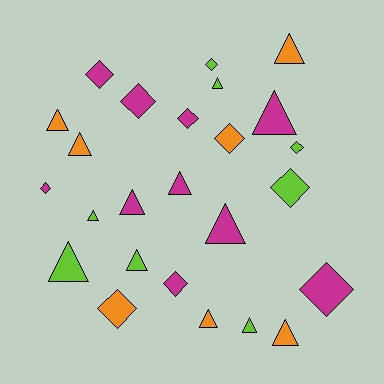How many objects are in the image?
There are 25 objects.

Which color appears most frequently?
Magenta, with 10 objects.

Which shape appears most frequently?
Triangle, with 14 objects.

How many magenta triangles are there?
There are 4 magenta triangles.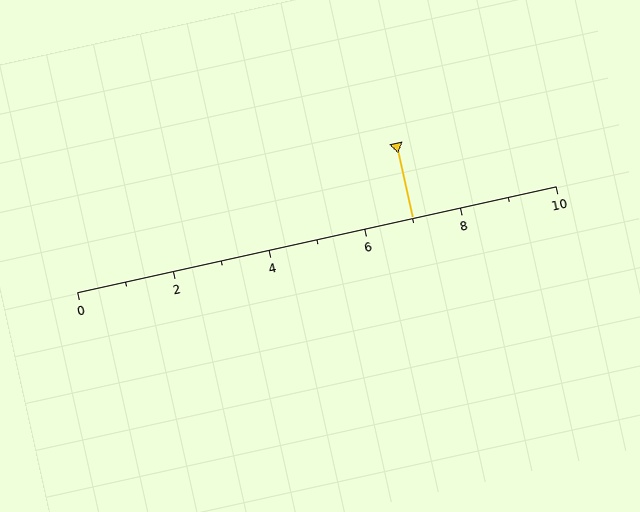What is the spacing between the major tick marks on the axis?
The major ticks are spaced 2 apart.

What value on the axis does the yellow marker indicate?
The marker indicates approximately 7.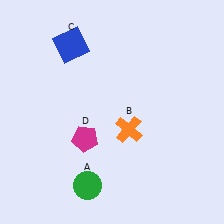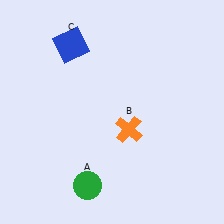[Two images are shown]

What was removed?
The magenta pentagon (D) was removed in Image 2.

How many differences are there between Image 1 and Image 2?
There is 1 difference between the two images.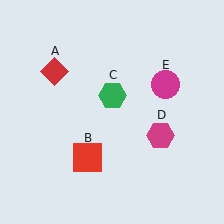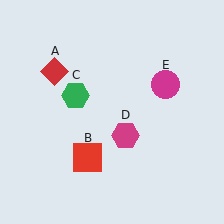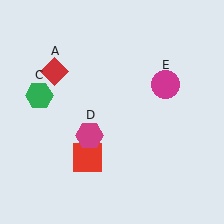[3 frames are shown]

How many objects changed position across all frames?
2 objects changed position: green hexagon (object C), magenta hexagon (object D).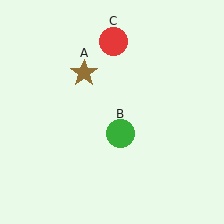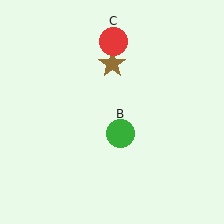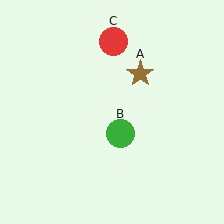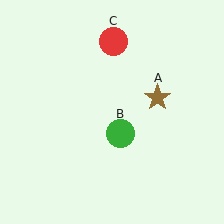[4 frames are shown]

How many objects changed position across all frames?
1 object changed position: brown star (object A).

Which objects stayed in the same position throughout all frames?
Green circle (object B) and red circle (object C) remained stationary.